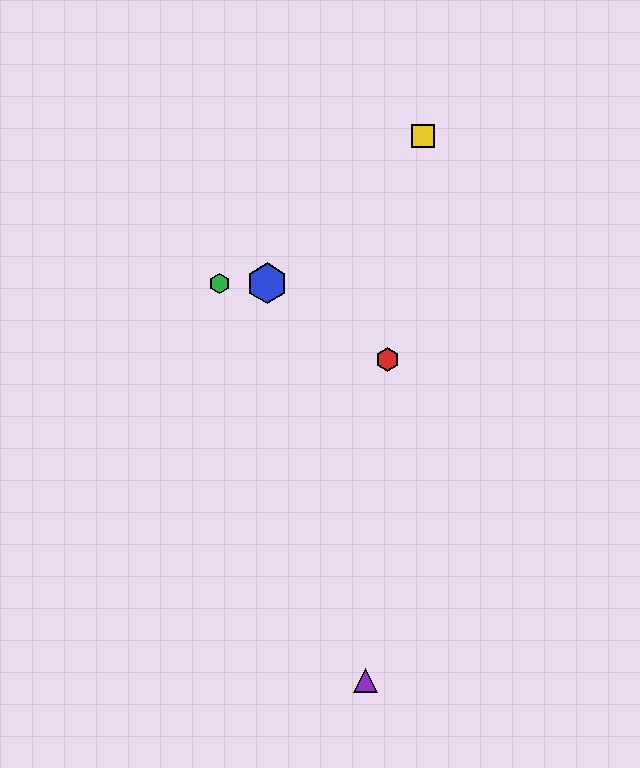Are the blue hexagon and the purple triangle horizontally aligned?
No, the blue hexagon is at y≈283 and the purple triangle is at y≈681.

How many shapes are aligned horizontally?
2 shapes (the blue hexagon, the green hexagon) are aligned horizontally.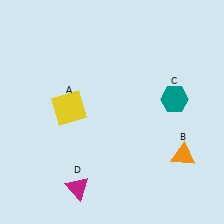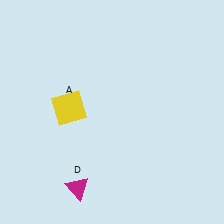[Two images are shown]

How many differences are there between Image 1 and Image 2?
There are 2 differences between the two images.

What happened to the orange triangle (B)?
The orange triangle (B) was removed in Image 2. It was in the bottom-right area of Image 1.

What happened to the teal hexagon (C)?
The teal hexagon (C) was removed in Image 2. It was in the top-right area of Image 1.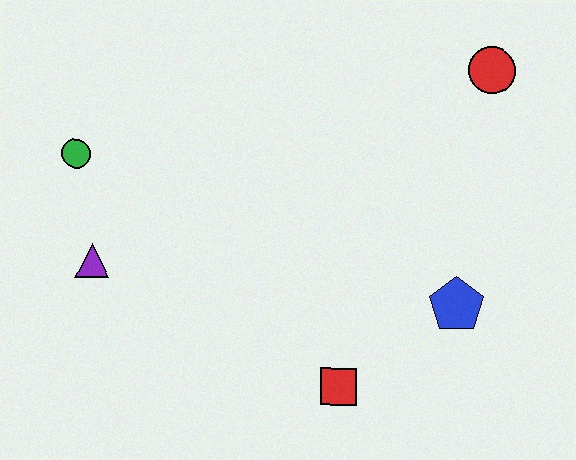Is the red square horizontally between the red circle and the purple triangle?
Yes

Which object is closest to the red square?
The blue pentagon is closest to the red square.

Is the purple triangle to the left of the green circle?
No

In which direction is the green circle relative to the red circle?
The green circle is to the left of the red circle.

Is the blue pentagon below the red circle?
Yes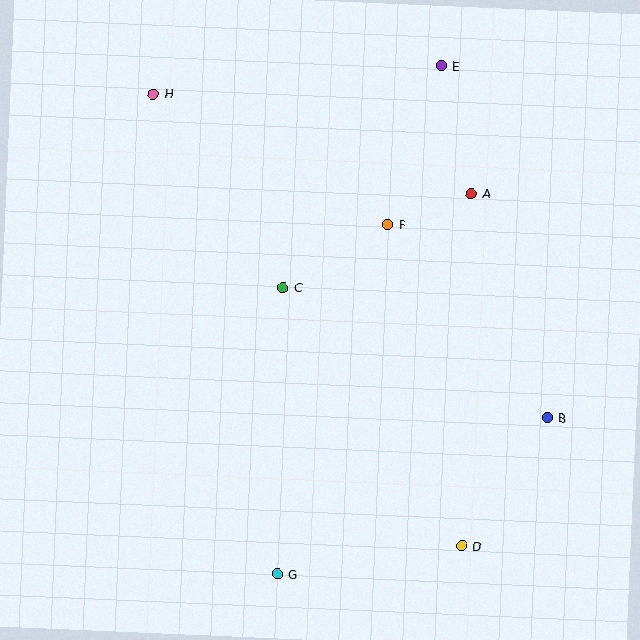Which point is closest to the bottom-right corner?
Point D is closest to the bottom-right corner.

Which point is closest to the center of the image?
Point C at (283, 287) is closest to the center.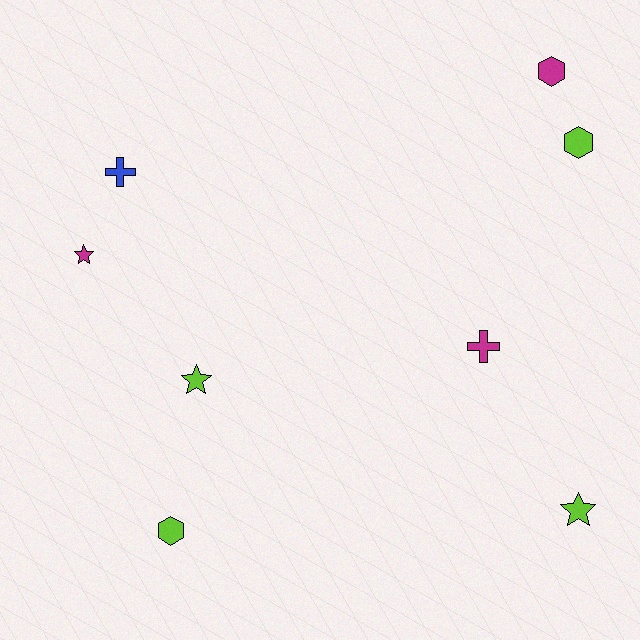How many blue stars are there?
There are no blue stars.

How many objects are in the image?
There are 8 objects.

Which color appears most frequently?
Lime, with 4 objects.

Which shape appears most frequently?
Star, with 3 objects.